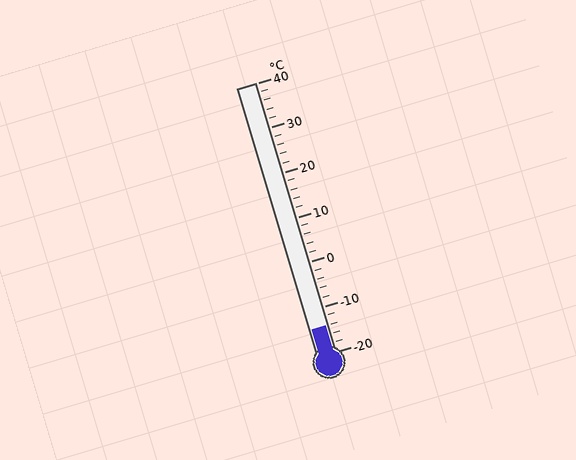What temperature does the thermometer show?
The thermometer shows approximately -14°C.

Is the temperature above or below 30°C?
The temperature is below 30°C.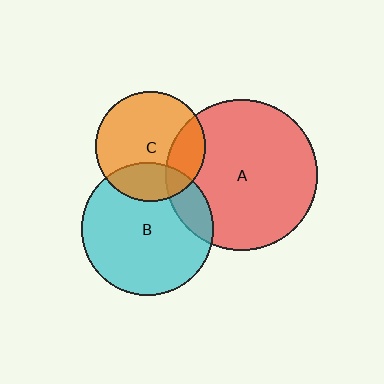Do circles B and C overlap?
Yes.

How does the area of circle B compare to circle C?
Approximately 1.4 times.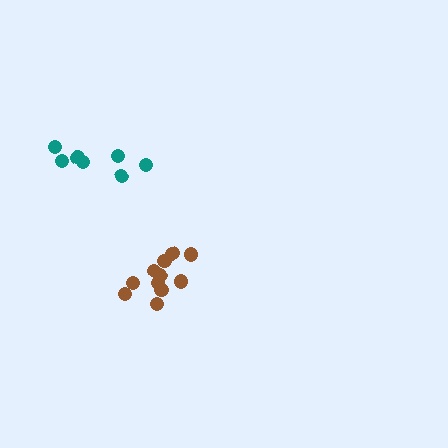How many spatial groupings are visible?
There are 2 spatial groupings.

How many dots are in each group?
Group 1: 7 dots, Group 2: 12 dots (19 total).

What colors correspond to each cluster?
The clusters are colored: teal, brown.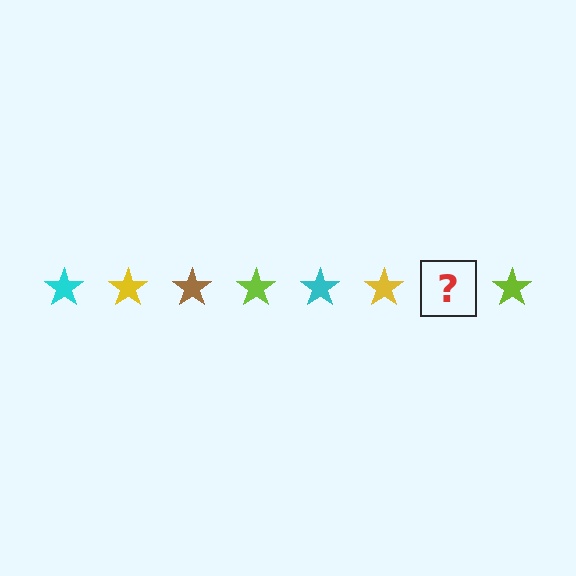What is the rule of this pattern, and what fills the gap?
The rule is that the pattern cycles through cyan, yellow, brown, lime stars. The gap should be filled with a brown star.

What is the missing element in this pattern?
The missing element is a brown star.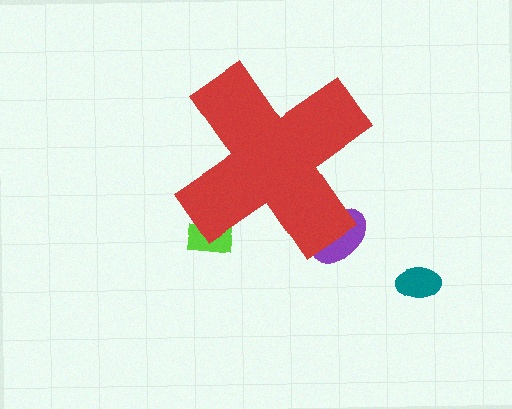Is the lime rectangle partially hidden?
Yes, the lime rectangle is partially hidden behind the red cross.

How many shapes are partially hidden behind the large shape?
2 shapes are partially hidden.